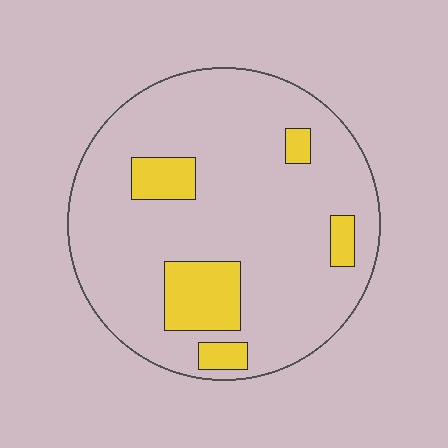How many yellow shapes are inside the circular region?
5.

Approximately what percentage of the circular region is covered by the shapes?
Approximately 15%.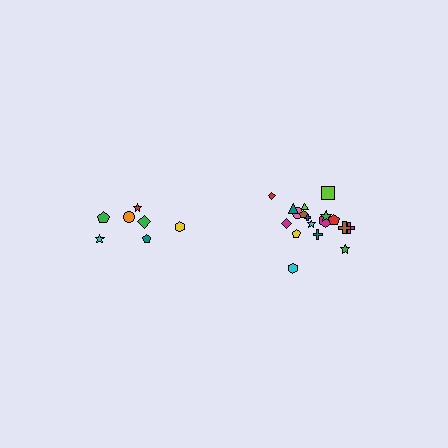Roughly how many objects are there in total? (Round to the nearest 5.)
Roughly 25 objects in total.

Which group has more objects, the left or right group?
The right group.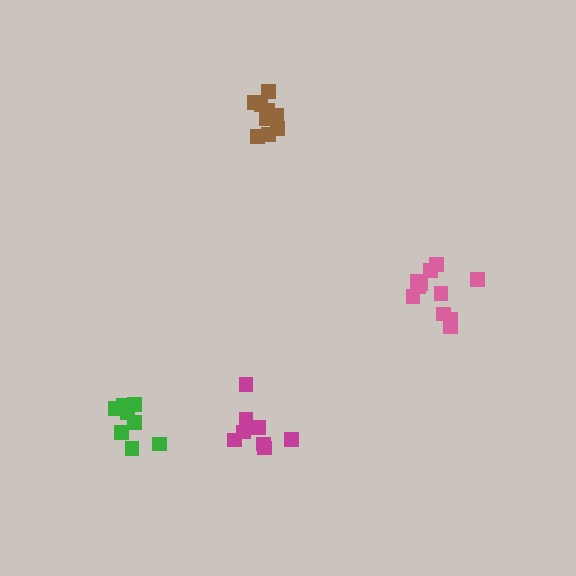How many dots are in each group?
Group 1: 8 dots, Group 2: 9 dots, Group 3: 8 dots, Group 4: 11 dots (36 total).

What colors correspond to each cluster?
The clusters are colored: magenta, brown, green, pink.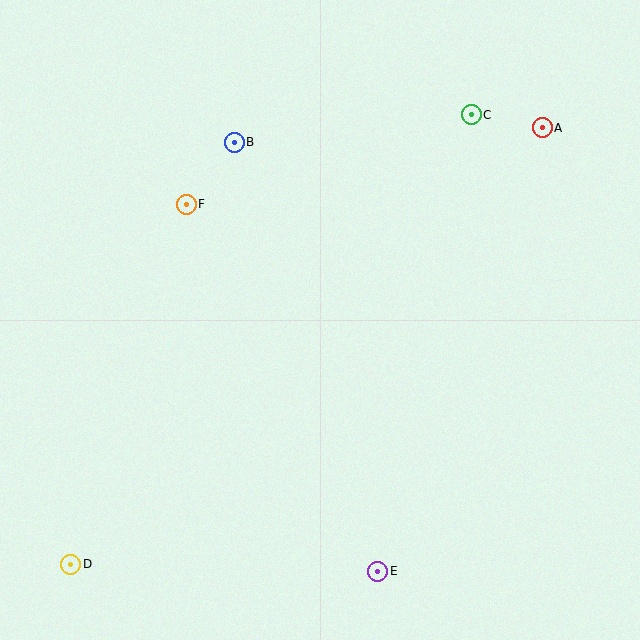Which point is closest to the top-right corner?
Point A is closest to the top-right corner.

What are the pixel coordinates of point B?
Point B is at (234, 142).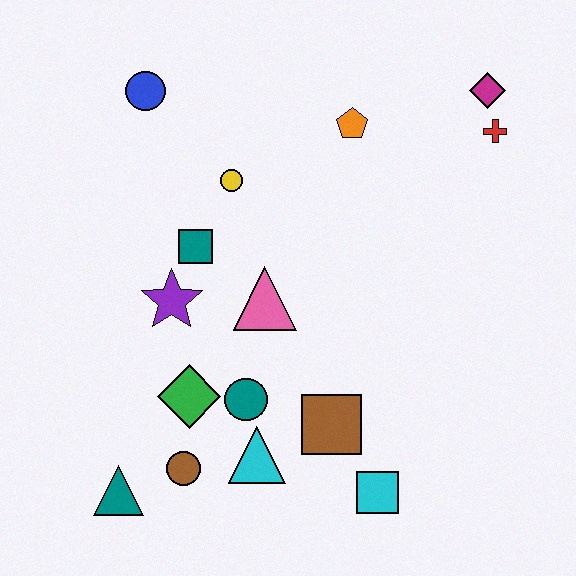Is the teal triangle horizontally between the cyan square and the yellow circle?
No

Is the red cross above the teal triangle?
Yes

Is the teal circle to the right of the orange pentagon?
No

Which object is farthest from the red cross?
The teal triangle is farthest from the red cross.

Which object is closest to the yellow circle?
The teal square is closest to the yellow circle.